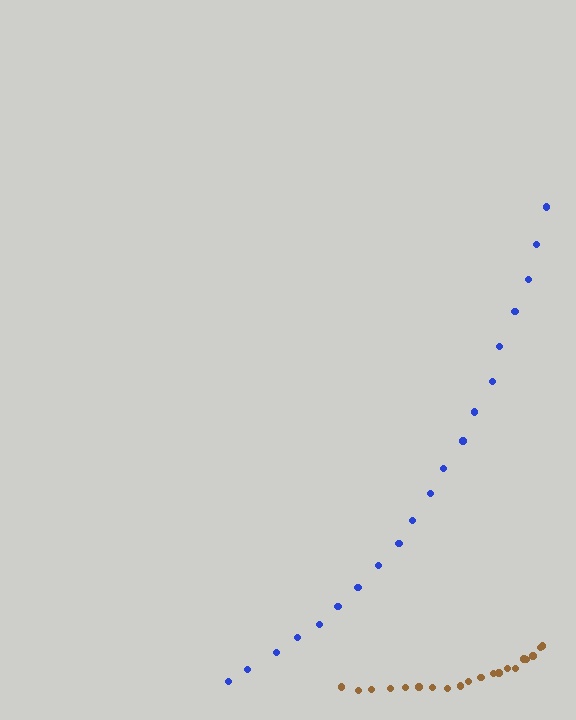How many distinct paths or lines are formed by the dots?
There are 2 distinct paths.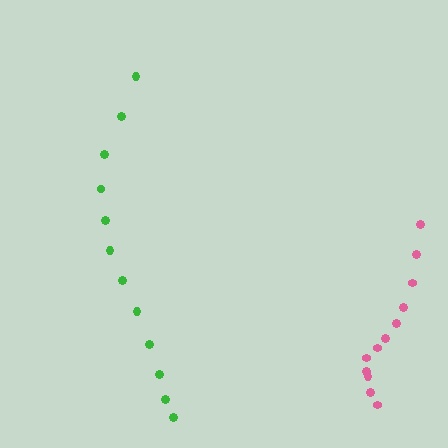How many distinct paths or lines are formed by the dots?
There are 2 distinct paths.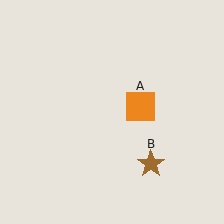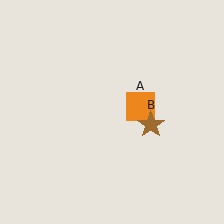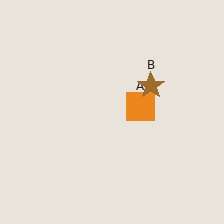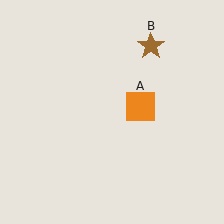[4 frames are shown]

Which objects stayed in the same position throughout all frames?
Orange square (object A) remained stationary.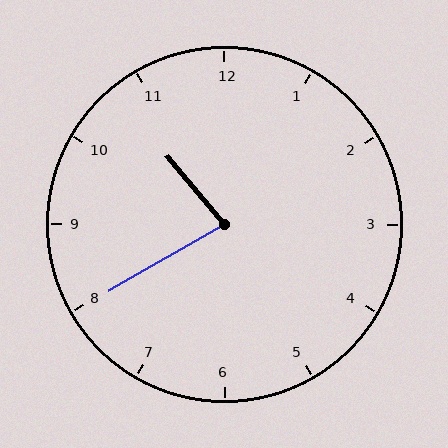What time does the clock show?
10:40.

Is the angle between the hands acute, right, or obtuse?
It is acute.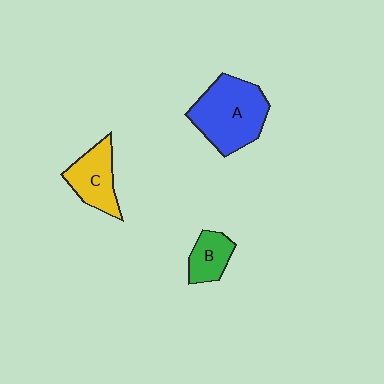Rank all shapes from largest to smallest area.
From largest to smallest: A (blue), C (yellow), B (green).